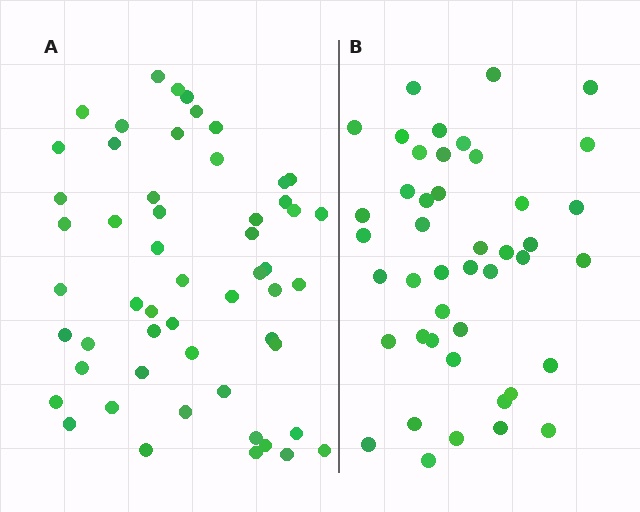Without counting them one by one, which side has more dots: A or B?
Region A (the left region) has more dots.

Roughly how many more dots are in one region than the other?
Region A has roughly 10 or so more dots than region B.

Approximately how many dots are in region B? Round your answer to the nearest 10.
About 40 dots. (The exact count is 44, which rounds to 40.)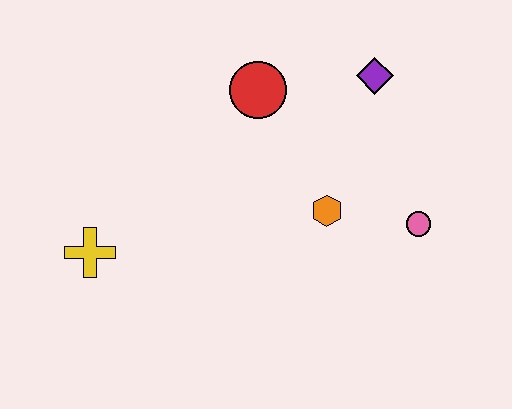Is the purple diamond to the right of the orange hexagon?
Yes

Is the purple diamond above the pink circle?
Yes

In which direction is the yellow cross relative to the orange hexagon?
The yellow cross is to the left of the orange hexagon.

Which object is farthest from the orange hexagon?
The yellow cross is farthest from the orange hexagon.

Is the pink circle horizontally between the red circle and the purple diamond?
No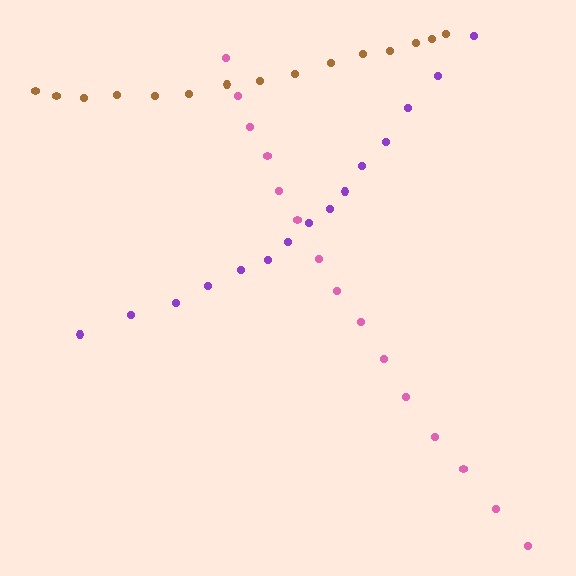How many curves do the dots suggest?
There are 3 distinct paths.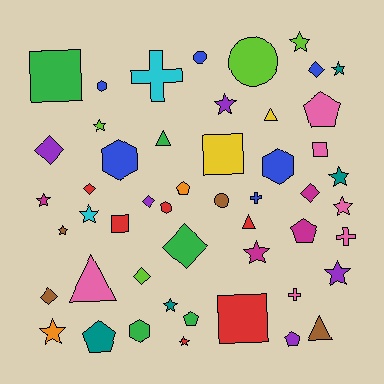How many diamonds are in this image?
There are 8 diamonds.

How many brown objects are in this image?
There are 4 brown objects.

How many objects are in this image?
There are 50 objects.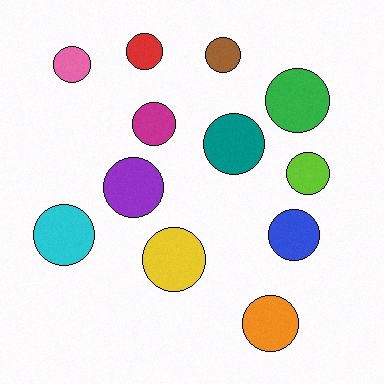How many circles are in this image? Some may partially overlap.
There are 12 circles.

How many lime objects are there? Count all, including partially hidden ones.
There is 1 lime object.